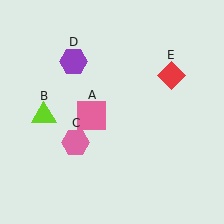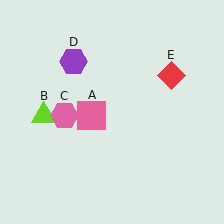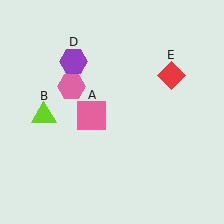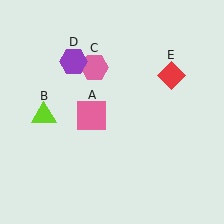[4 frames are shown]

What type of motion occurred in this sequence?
The pink hexagon (object C) rotated clockwise around the center of the scene.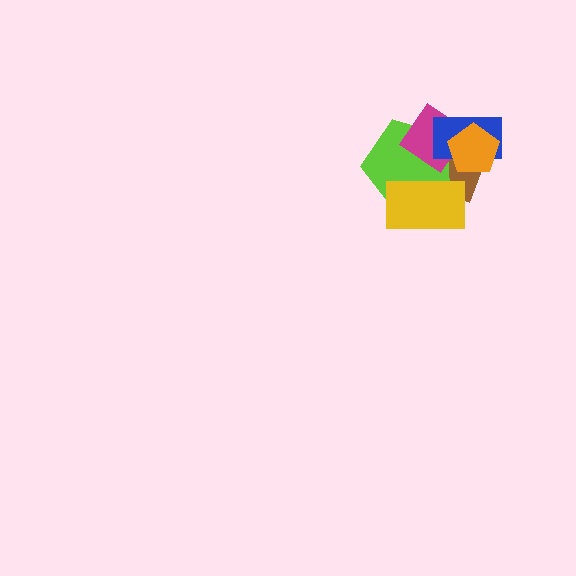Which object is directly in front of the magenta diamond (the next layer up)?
The blue rectangle is directly in front of the magenta diamond.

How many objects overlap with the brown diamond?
5 objects overlap with the brown diamond.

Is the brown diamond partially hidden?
Yes, it is partially covered by another shape.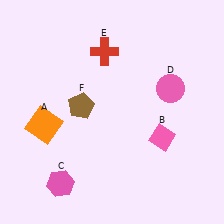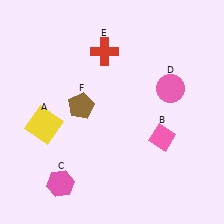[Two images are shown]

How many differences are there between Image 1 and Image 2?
There is 1 difference between the two images.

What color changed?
The square (A) changed from orange in Image 1 to yellow in Image 2.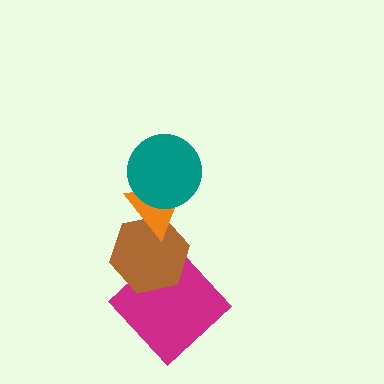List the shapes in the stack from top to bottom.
From top to bottom: the teal circle, the orange triangle, the brown hexagon, the magenta diamond.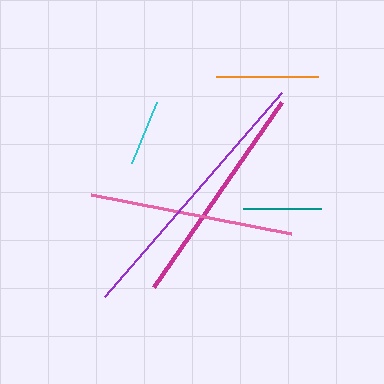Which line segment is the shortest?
The cyan line is the shortest at approximately 65 pixels.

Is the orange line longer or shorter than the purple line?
The purple line is longer than the orange line.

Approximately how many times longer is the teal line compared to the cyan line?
The teal line is approximately 1.2 times the length of the cyan line.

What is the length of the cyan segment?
The cyan segment is approximately 65 pixels long.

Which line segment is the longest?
The purple line is the longest at approximately 270 pixels.